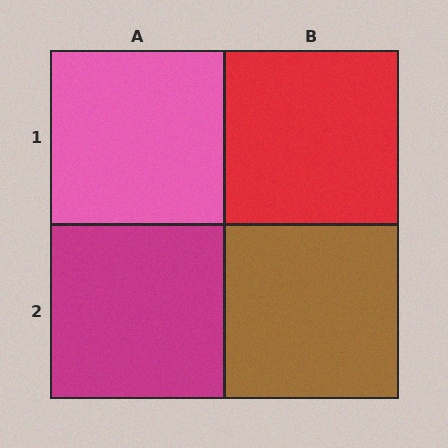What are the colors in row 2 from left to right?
Magenta, brown.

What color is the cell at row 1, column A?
Pink.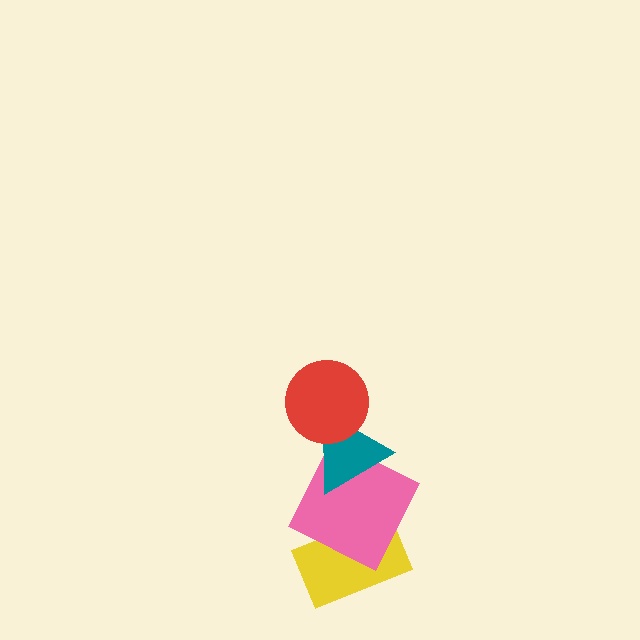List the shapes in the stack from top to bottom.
From top to bottom: the red circle, the teal triangle, the pink square, the yellow rectangle.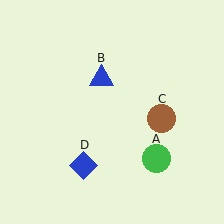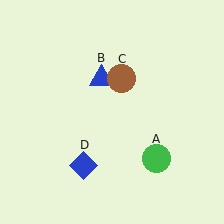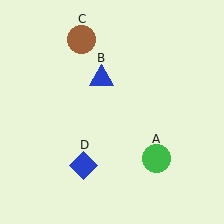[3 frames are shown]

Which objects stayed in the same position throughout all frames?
Green circle (object A) and blue triangle (object B) and blue diamond (object D) remained stationary.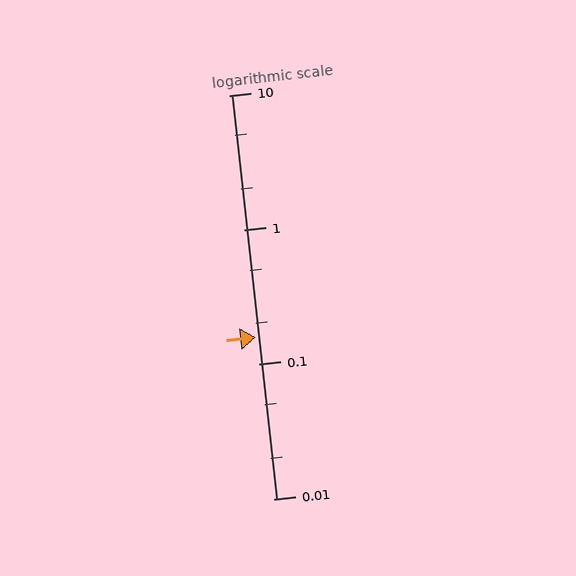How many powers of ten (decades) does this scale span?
The scale spans 3 decades, from 0.01 to 10.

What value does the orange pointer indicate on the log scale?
The pointer indicates approximately 0.16.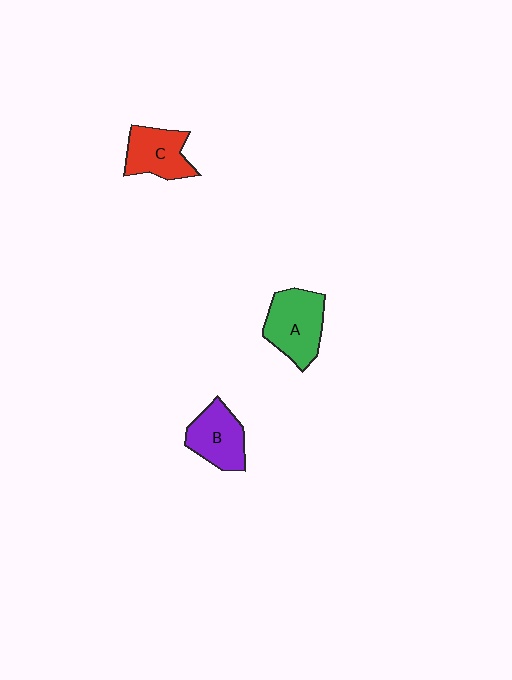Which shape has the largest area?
Shape A (green).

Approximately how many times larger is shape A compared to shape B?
Approximately 1.2 times.